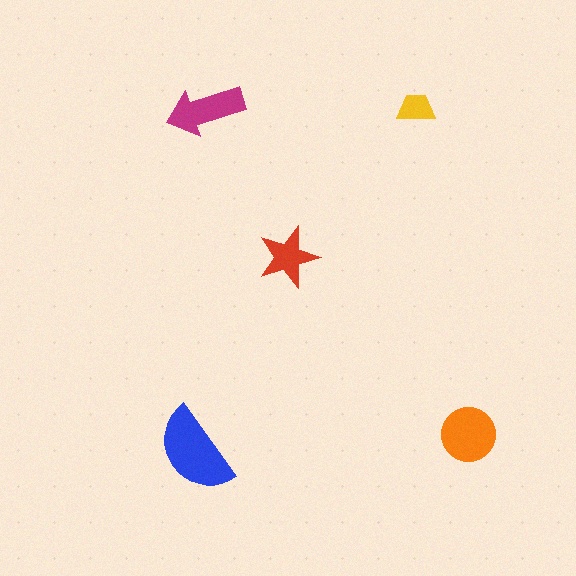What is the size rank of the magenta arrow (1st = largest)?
3rd.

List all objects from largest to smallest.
The blue semicircle, the orange circle, the magenta arrow, the red star, the yellow trapezoid.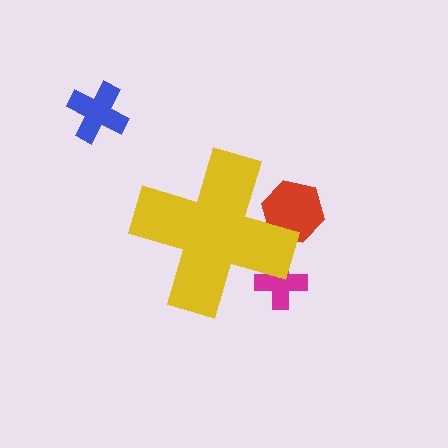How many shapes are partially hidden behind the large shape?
2 shapes are partially hidden.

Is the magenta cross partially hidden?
Yes, the magenta cross is partially hidden behind the yellow cross.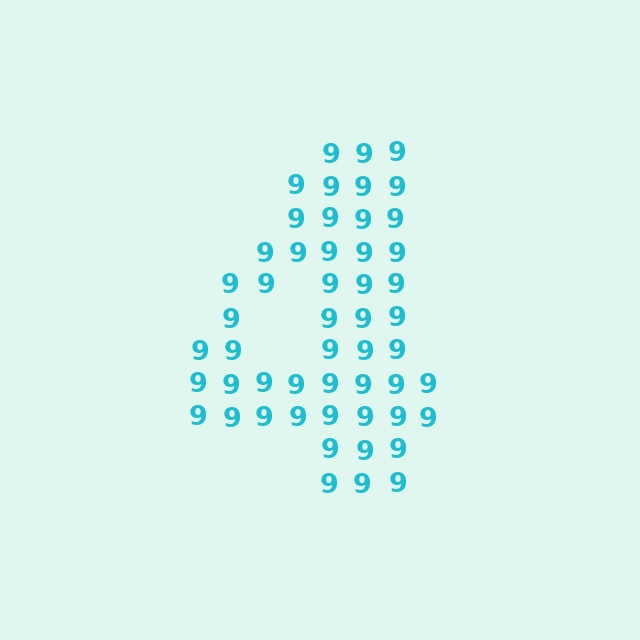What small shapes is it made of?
It is made of small digit 9's.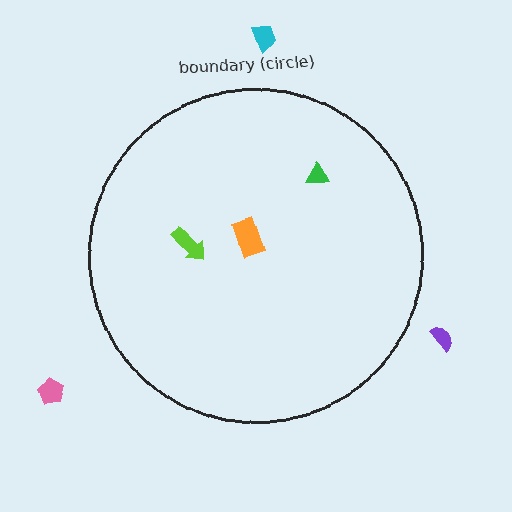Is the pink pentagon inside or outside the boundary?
Outside.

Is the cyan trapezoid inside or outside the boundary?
Outside.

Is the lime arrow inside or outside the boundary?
Inside.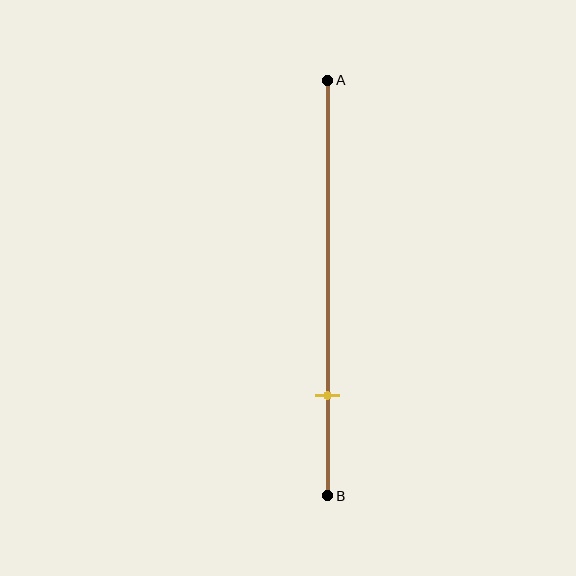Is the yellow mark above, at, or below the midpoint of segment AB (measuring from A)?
The yellow mark is below the midpoint of segment AB.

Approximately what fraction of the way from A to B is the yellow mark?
The yellow mark is approximately 75% of the way from A to B.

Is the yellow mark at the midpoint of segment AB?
No, the mark is at about 75% from A, not at the 50% midpoint.